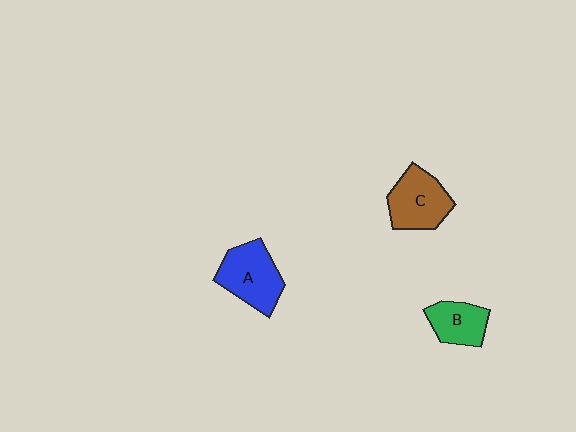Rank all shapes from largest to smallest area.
From largest to smallest: A (blue), C (brown), B (green).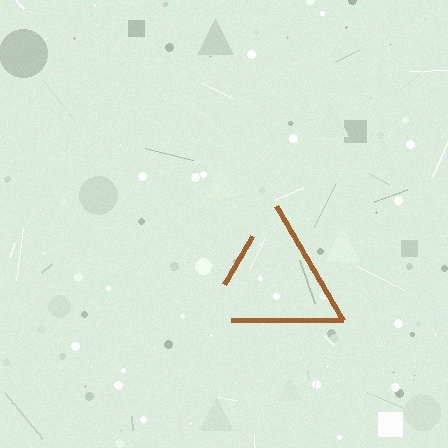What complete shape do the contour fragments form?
The contour fragments form a triangle.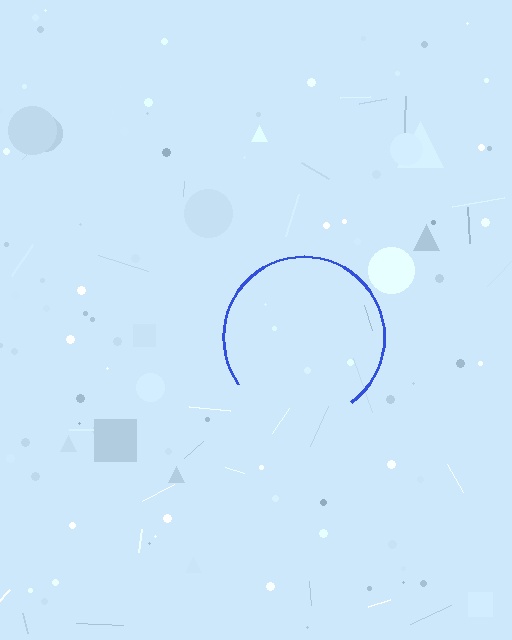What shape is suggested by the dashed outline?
The dashed outline suggests a circle.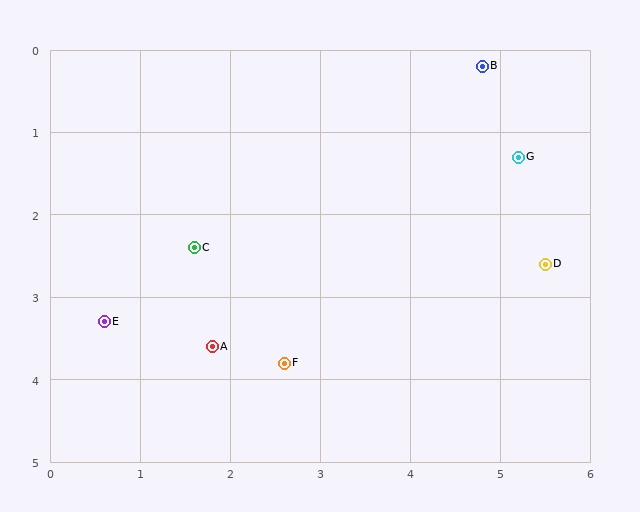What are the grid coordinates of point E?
Point E is at approximately (0.6, 3.3).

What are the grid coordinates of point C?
Point C is at approximately (1.6, 2.4).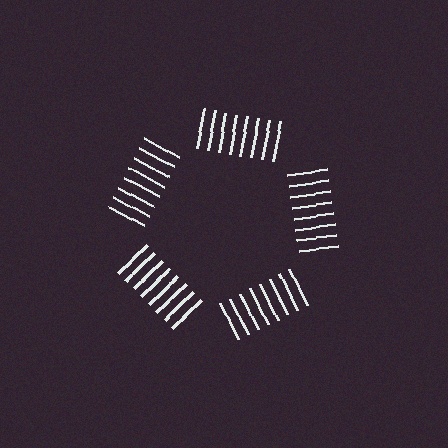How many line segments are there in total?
40 — 8 along each of the 5 edges.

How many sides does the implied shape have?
5 sides — the line-ends trace a pentagon.